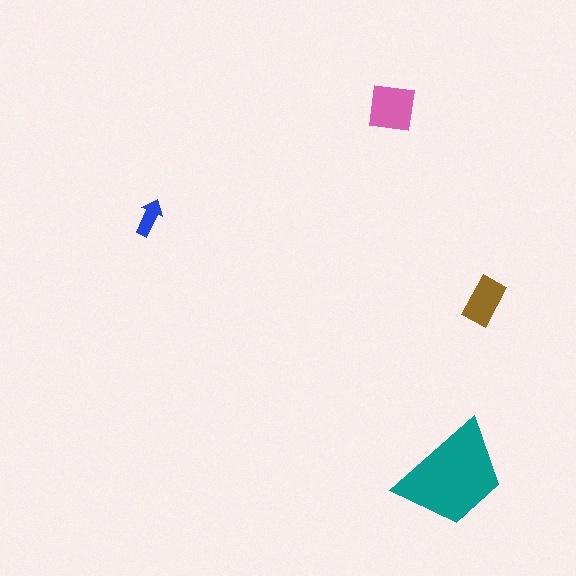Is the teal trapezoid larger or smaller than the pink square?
Larger.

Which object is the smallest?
The blue arrow.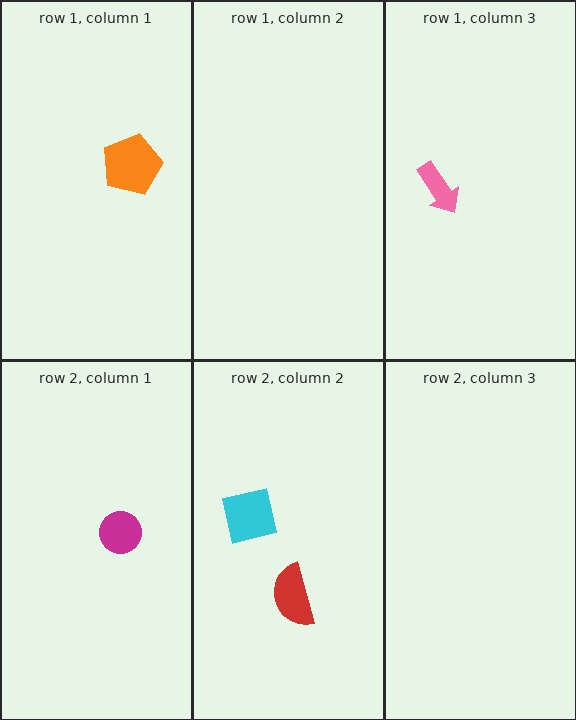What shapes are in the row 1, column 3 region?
The pink arrow.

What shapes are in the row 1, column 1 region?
The orange pentagon.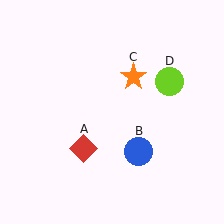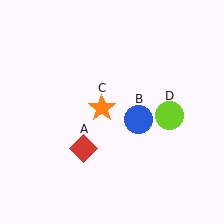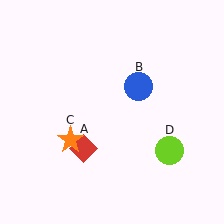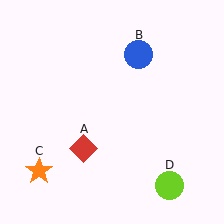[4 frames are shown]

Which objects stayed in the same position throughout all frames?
Red diamond (object A) remained stationary.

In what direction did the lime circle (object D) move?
The lime circle (object D) moved down.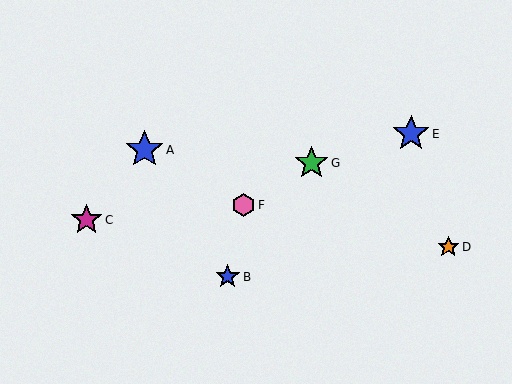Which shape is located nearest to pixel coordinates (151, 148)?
The blue star (labeled A) at (144, 150) is nearest to that location.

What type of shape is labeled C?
Shape C is a magenta star.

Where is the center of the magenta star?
The center of the magenta star is at (86, 220).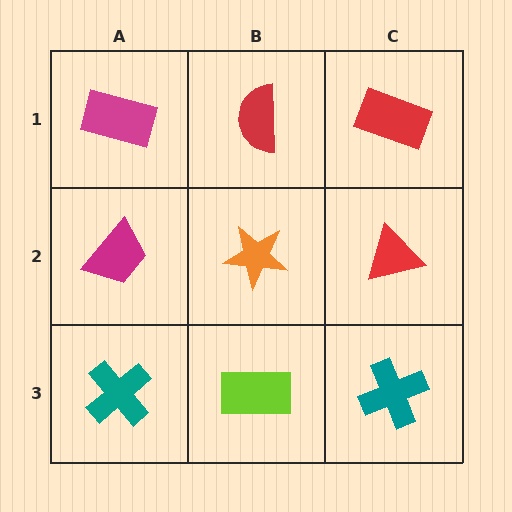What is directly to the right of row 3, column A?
A lime rectangle.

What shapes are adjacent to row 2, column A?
A magenta rectangle (row 1, column A), a teal cross (row 3, column A), an orange star (row 2, column B).